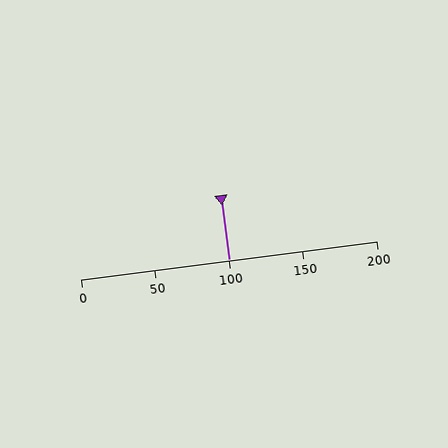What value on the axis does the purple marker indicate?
The marker indicates approximately 100.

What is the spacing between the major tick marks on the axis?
The major ticks are spaced 50 apart.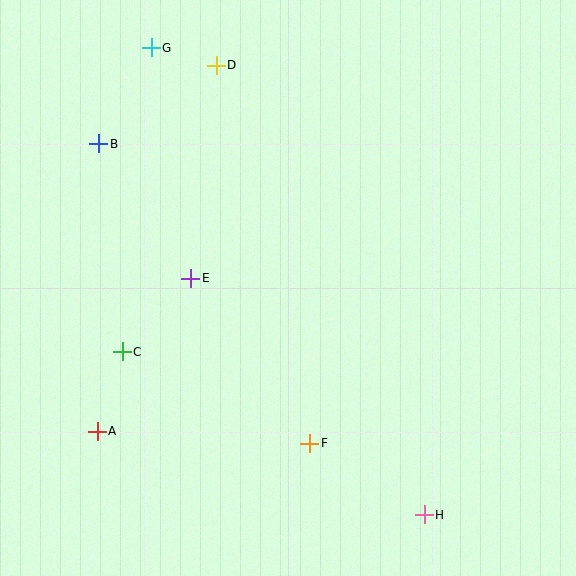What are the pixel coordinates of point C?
Point C is at (122, 352).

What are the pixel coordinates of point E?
Point E is at (191, 278).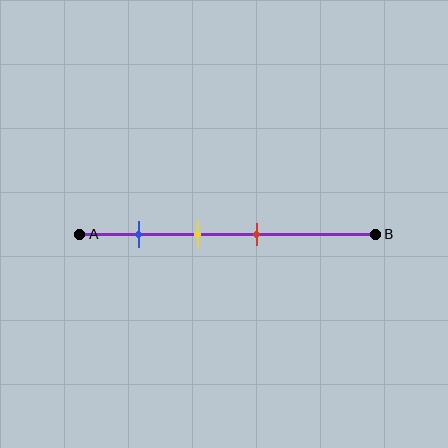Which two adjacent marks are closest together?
The yellow and red marks are the closest adjacent pair.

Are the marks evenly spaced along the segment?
Yes, the marks are approximately evenly spaced.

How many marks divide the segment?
There are 3 marks dividing the segment.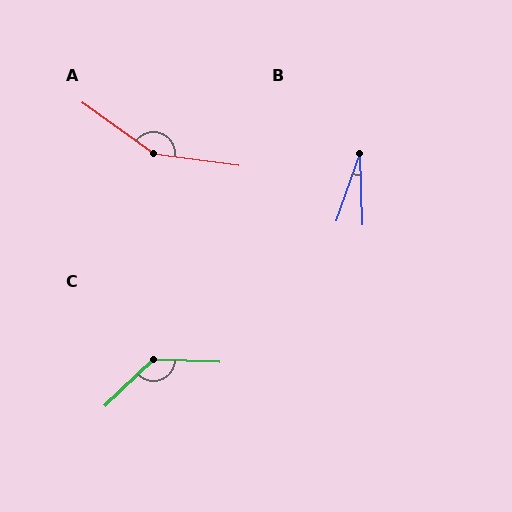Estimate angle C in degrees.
Approximately 134 degrees.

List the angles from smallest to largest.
B (21°), C (134°), A (152°).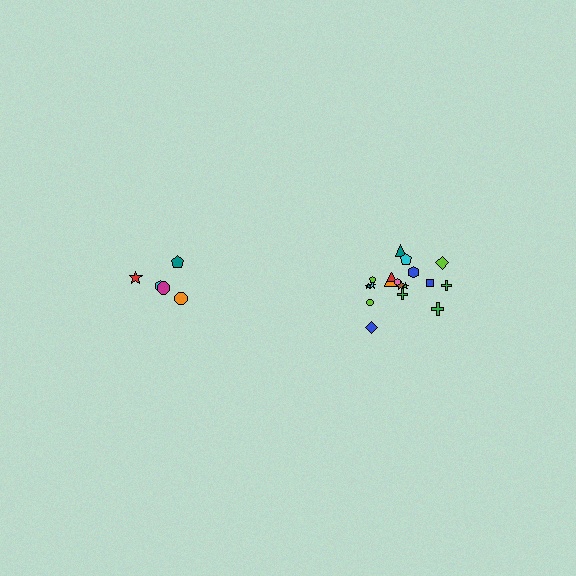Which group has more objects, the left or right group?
The right group.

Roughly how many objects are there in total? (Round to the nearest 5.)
Roughly 25 objects in total.